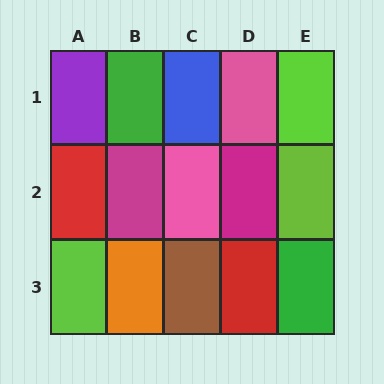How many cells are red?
2 cells are red.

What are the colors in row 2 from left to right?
Red, magenta, pink, magenta, lime.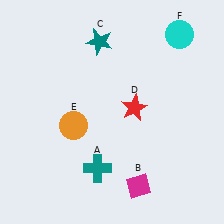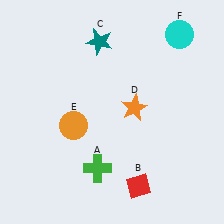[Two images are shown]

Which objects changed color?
A changed from teal to green. B changed from magenta to red. D changed from red to orange.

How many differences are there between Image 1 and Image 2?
There are 3 differences between the two images.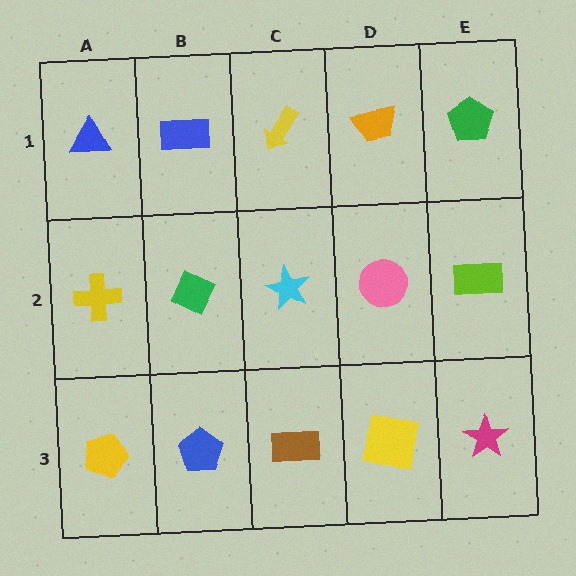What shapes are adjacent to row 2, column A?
A blue triangle (row 1, column A), a yellow pentagon (row 3, column A), a green diamond (row 2, column B).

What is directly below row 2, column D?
A yellow square.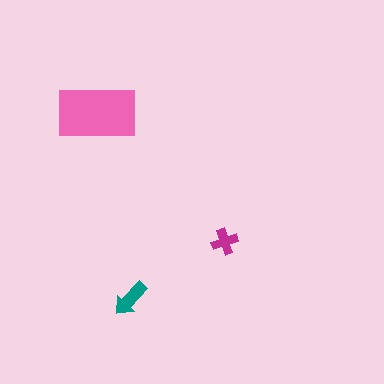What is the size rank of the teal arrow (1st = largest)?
2nd.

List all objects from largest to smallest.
The pink rectangle, the teal arrow, the magenta cross.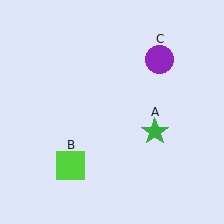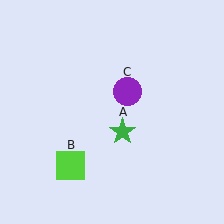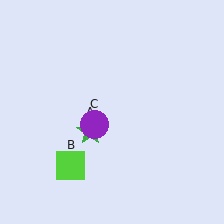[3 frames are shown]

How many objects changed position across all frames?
2 objects changed position: green star (object A), purple circle (object C).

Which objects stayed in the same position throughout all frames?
Lime square (object B) remained stationary.